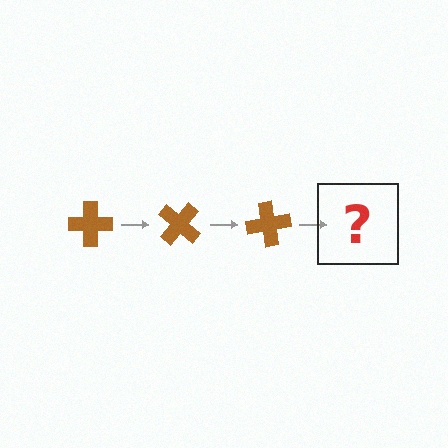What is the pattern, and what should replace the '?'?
The pattern is that the cross rotates 40 degrees each step. The '?' should be a brown cross rotated 120 degrees.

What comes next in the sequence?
The next element should be a brown cross rotated 120 degrees.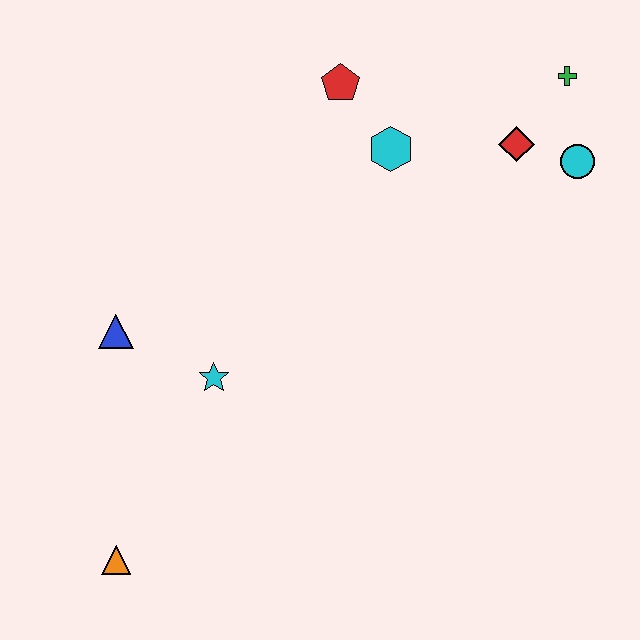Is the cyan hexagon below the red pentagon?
Yes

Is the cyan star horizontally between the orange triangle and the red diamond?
Yes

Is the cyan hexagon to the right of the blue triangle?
Yes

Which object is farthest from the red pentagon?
The orange triangle is farthest from the red pentagon.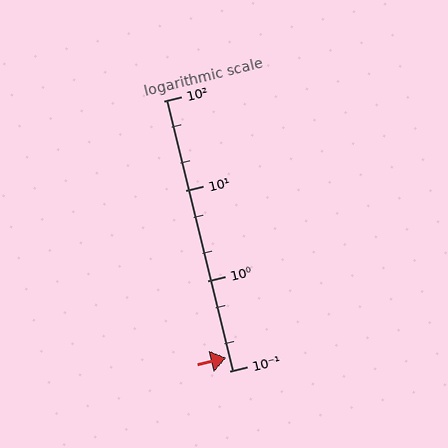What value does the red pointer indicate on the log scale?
The pointer indicates approximately 0.14.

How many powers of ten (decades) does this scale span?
The scale spans 3 decades, from 0.1 to 100.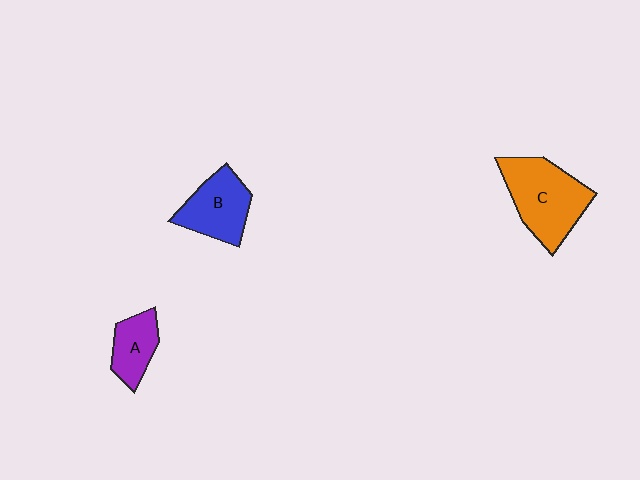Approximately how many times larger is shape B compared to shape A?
Approximately 1.4 times.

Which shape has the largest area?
Shape C (orange).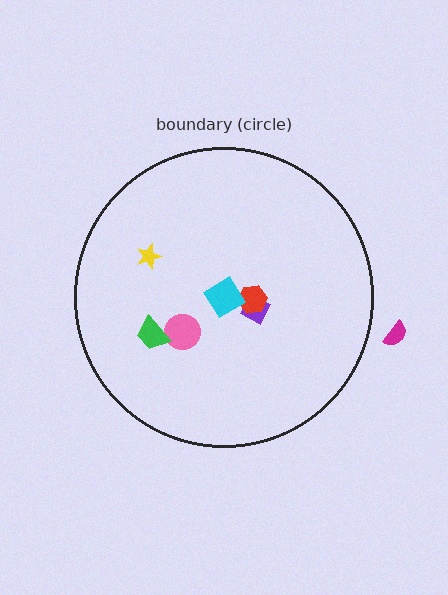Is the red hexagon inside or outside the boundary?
Inside.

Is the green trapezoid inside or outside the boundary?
Inside.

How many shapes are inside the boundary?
6 inside, 1 outside.